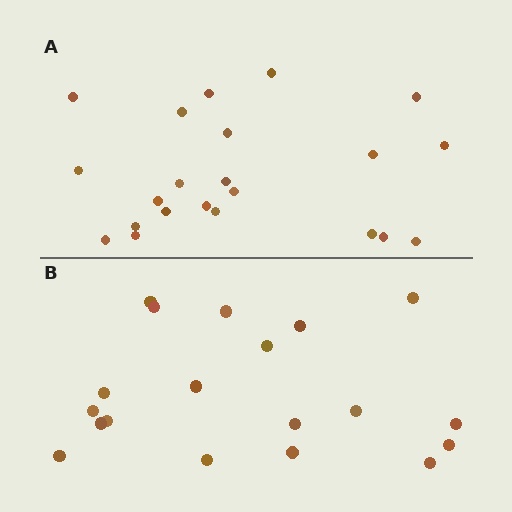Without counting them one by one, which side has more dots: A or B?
Region A (the top region) has more dots.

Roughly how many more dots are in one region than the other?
Region A has just a few more — roughly 2 or 3 more dots than region B.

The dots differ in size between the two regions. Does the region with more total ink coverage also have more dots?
No. Region B has more total ink coverage because its dots are larger, but region A actually contains more individual dots. Total area can be misleading — the number of items is what matters here.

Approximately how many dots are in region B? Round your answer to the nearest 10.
About 20 dots. (The exact count is 19, which rounds to 20.)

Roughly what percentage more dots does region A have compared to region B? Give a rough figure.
About 15% more.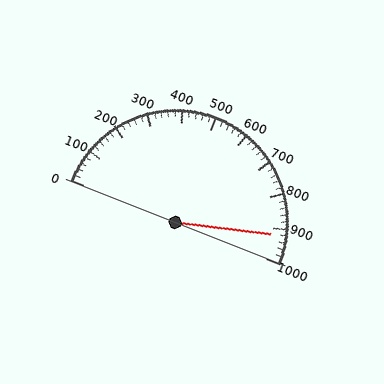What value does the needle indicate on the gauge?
The needle indicates approximately 920.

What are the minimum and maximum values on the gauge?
The gauge ranges from 0 to 1000.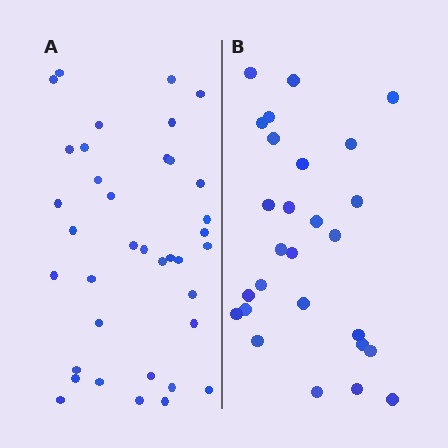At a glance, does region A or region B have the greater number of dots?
Region A (the left region) has more dots.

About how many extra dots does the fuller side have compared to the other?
Region A has roughly 10 or so more dots than region B.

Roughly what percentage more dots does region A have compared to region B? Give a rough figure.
About 35% more.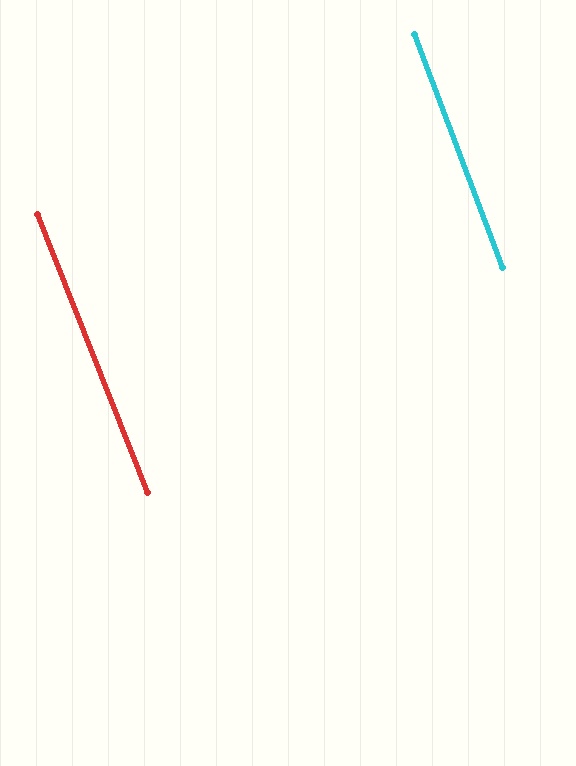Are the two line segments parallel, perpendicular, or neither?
Parallel — their directions differ by only 1.0°.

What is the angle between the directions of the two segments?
Approximately 1 degree.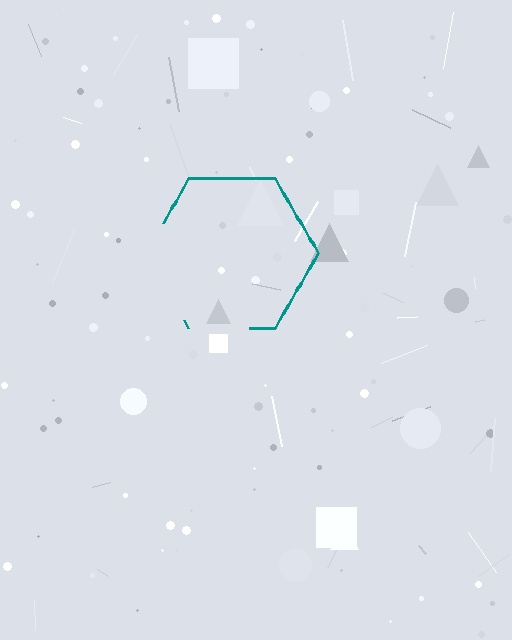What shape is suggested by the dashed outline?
The dashed outline suggests a hexagon.